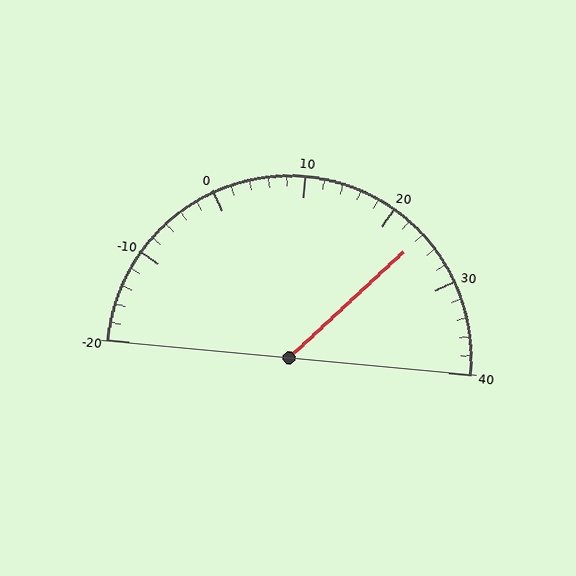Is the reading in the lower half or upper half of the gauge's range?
The reading is in the upper half of the range (-20 to 40).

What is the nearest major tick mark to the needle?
The nearest major tick mark is 20.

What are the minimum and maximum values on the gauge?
The gauge ranges from -20 to 40.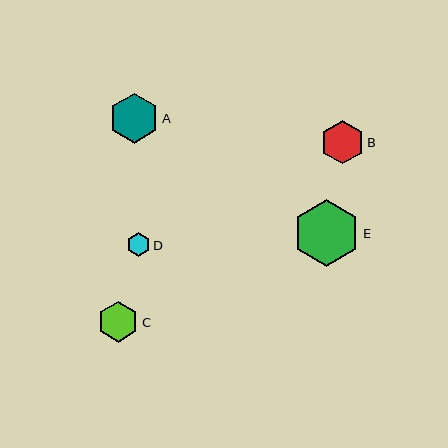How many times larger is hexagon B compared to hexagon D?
Hexagon B is approximately 1.8 times the size of hexagon D.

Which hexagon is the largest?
Hexagon E is the largest with a size of approximately 67 pixels.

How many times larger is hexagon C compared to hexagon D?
Hexagon C is approximately 1.7 times the size of hexagon D.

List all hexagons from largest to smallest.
From largest to smallest: E, A, B, C, D.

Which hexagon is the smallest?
Hexagon D is the smallest with a size of approximately 24 pixels.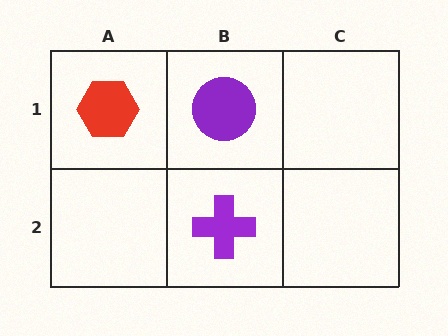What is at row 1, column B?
A purple circle.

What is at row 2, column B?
A purple cross.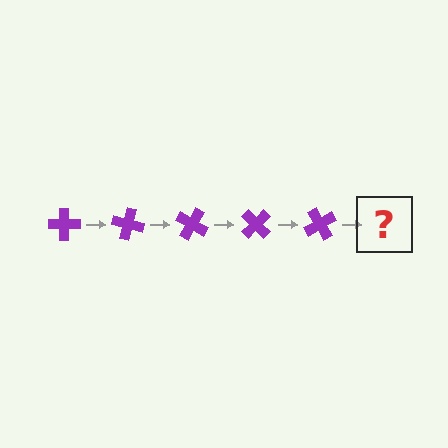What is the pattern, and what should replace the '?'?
The pattern is that the cross rotates 15 degrees each step. The '?' should be a purple cross rotated 75 degrees.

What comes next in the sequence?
The next element should be a purple cross rotated 75 degrees.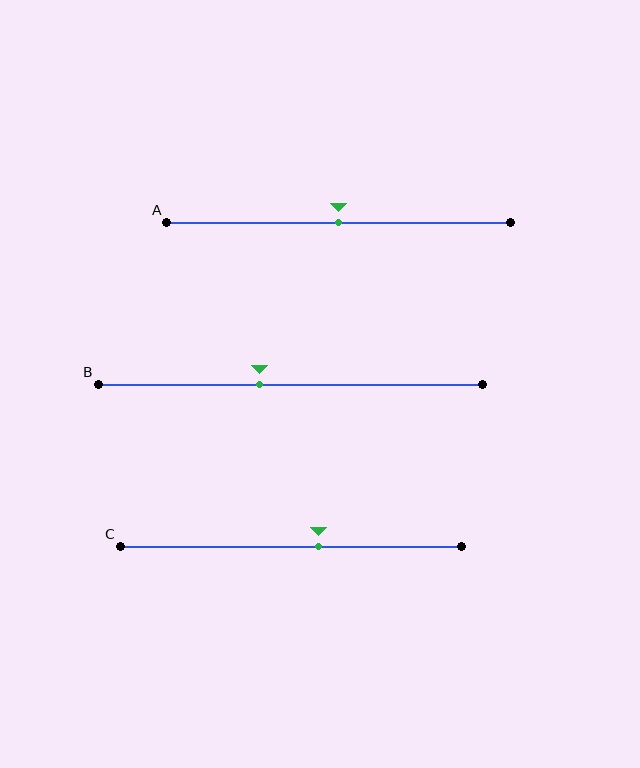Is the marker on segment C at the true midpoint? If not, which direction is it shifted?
No, the marker on segment C is shifted to the right by about 8% of the segment length.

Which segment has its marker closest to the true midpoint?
Segment A has its marker closest to the true midpoint.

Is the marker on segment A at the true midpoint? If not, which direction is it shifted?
Yes, the marker on segment A is at the true midpoint.